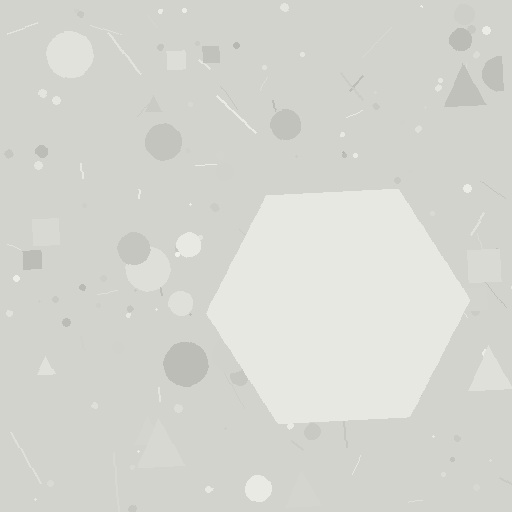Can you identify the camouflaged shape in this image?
The camouflaged shape is a hexagon.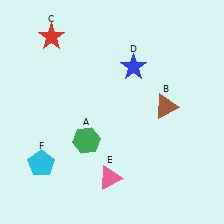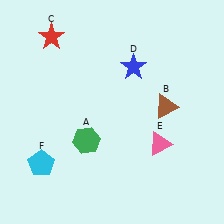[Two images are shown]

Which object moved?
The pink triangle (E) moved right.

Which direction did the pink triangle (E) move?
The pink triangle (E) moved right.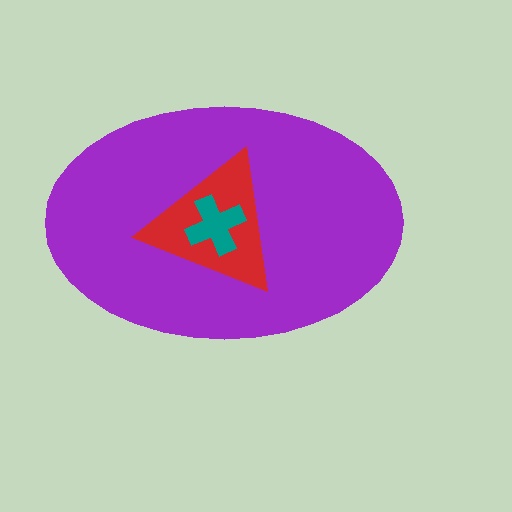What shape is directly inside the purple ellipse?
The red triangle.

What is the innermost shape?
The teal cross.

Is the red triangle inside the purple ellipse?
Yes.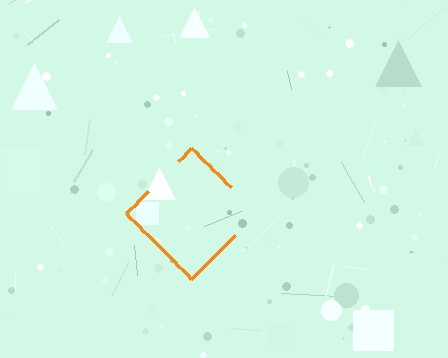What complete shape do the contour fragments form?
The contour fragments form a diamond.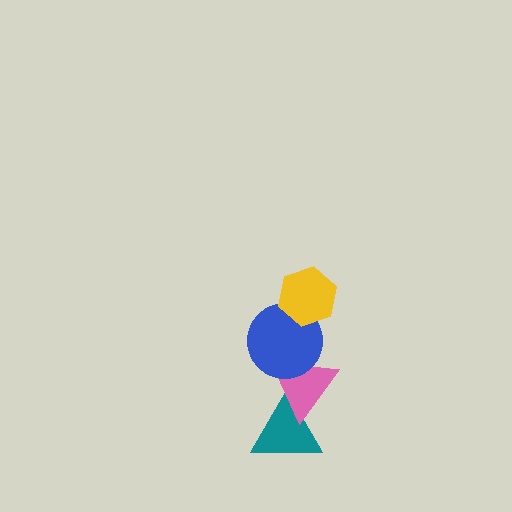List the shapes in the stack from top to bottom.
From top to bottom: the yellow hexagon, the blue circle, the pink triangle, the teal triangle.